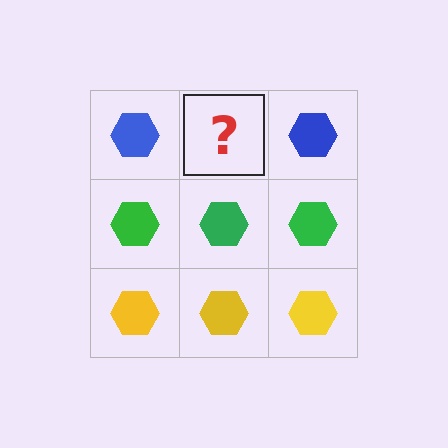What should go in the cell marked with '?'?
The missing cell should contain a blue hexagon.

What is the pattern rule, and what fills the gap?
The rule is that each row has a consistent color. The gap should be filled with a blue hexagon.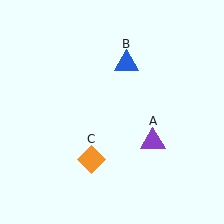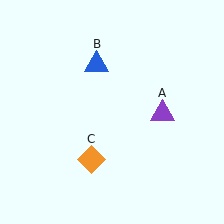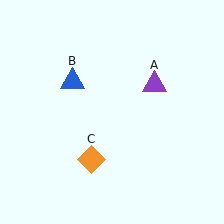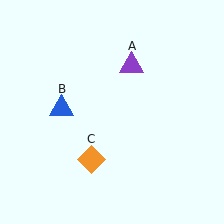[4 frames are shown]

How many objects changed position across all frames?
2 objects changed position: purple triangle (object A), blue triangle (object B).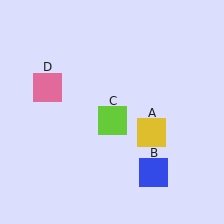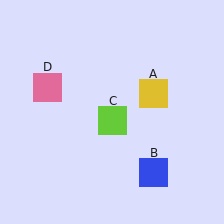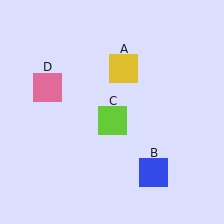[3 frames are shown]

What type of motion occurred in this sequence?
The yellow square (object A) rotated counterclockwise around the center of the scene.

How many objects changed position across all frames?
1 object changed position: yellow square (object A).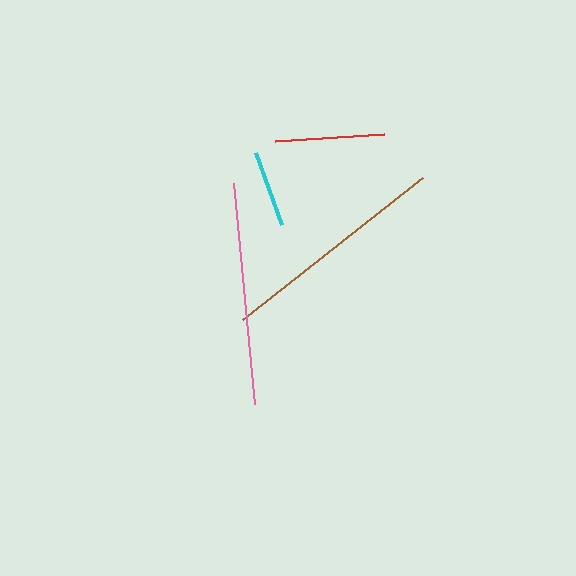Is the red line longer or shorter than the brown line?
The brown line is longer than the red line.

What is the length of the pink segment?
The pink segment is approximately 222 pixels long.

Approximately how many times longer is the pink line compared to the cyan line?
The pink line is approximately 2.9 times the length of the cyan line.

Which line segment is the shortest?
The cyan line is the shortest at approximately 77 pixels.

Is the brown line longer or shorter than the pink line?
The brown line is longer than the pink line.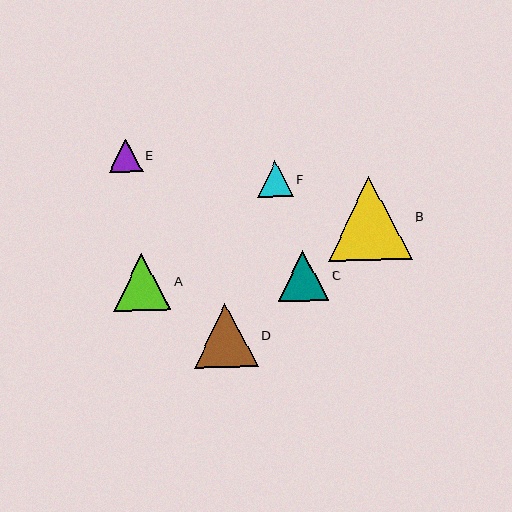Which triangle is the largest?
Triangle B is the largest with a size of approximately 84 pixels.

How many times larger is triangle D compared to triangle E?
Triangle D is approximately 1.9 times the size of triangle E.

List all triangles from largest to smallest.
From largest to smallest: B, D, A, C, F, E.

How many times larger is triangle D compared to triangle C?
Triangle D is approximately 1.3 times the size of triangle C.